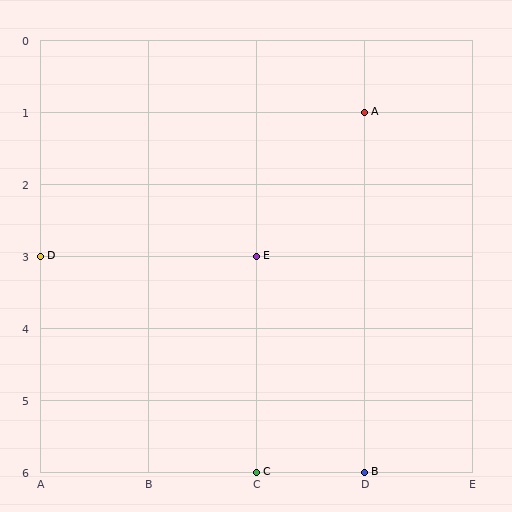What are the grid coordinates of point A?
Point A is at grid coordinates (D, 1).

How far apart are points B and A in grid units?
Points B and A are 5 rows apart.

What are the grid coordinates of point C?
Point C is at grid coordinates (C, 6).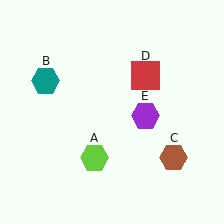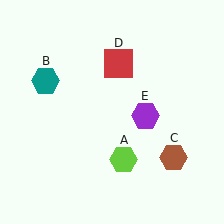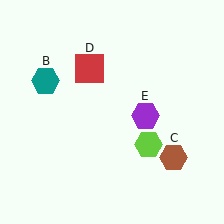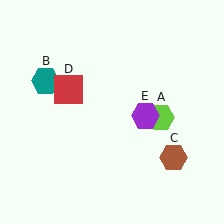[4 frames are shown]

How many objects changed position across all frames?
2 objects changed position: lime hexagon (object A), red square (object D).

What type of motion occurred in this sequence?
The lime hexagon (object A), red square (object D) rotated counterclockwise around the center of the scene.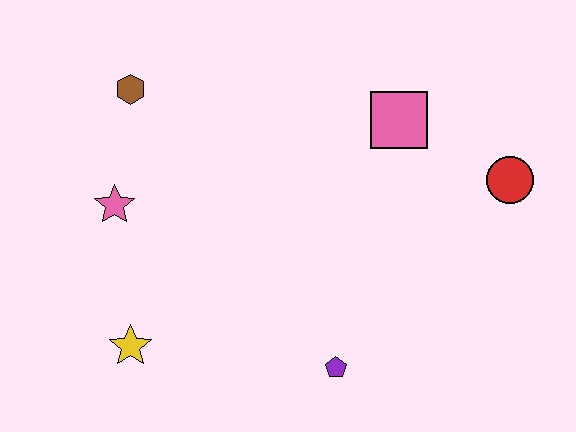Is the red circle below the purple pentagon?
No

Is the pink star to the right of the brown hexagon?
No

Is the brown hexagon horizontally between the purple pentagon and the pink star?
Yes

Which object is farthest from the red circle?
The yellow star is farthest from the red circle.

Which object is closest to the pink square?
The red circle is closest to the pink square.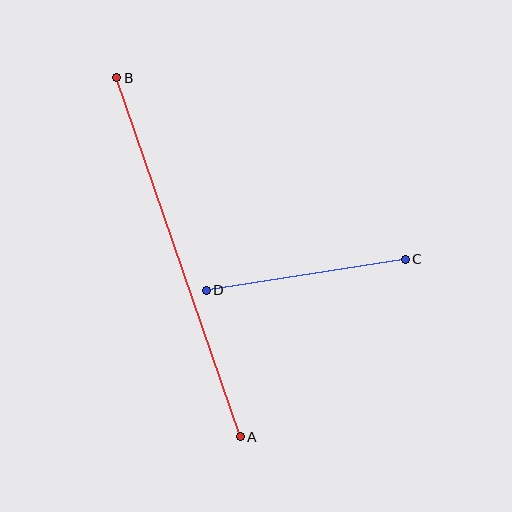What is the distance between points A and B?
The distance is approximately 380 pixels.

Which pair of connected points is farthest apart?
Points A and B are farthest apart.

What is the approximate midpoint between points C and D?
The midpoint is at approximately (306, 275) pixels.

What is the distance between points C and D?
The distance is approximately 201 pixels.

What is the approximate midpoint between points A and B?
The midpoint is at approximately (179, 257) pixels.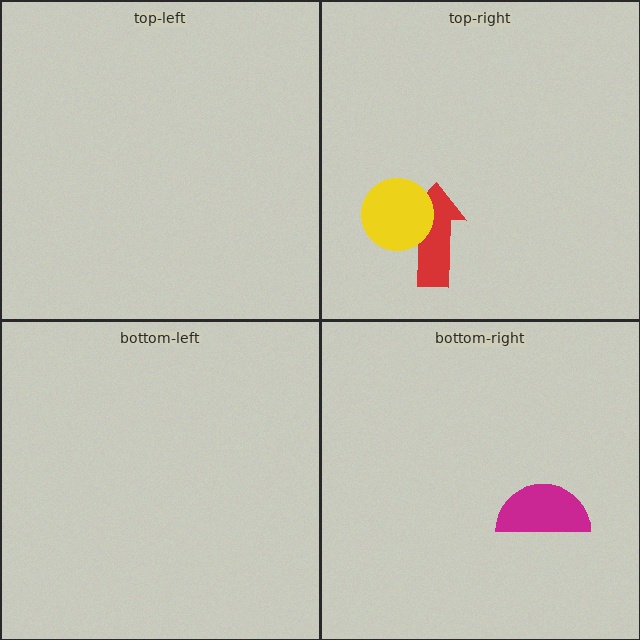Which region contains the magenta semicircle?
The bottom-right region.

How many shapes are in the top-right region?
2.